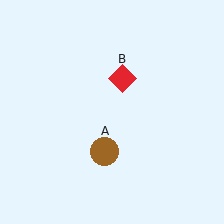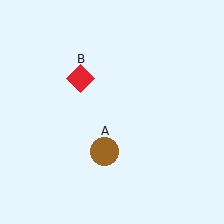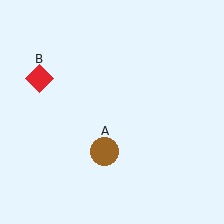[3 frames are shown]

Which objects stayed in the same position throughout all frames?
Brown circle (object A) remained stationary.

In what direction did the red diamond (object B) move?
The red diamond (object B) moved left.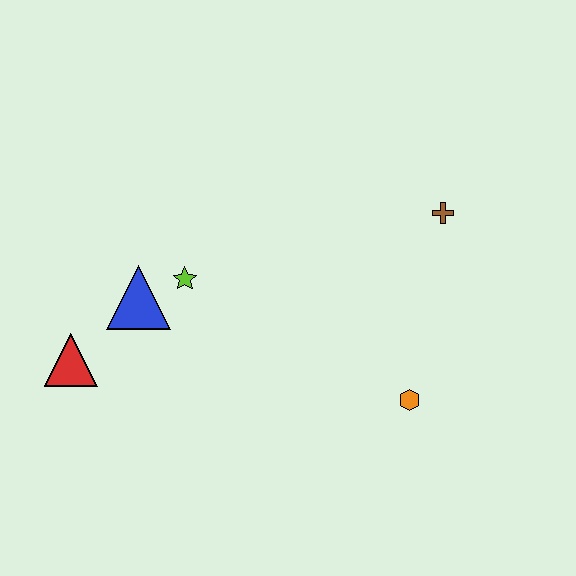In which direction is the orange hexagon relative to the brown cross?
The orange hexagon is below the brown cross.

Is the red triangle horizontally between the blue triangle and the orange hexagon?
No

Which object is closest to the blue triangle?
The lime star is closest to the blue triangle.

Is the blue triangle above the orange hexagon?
Yes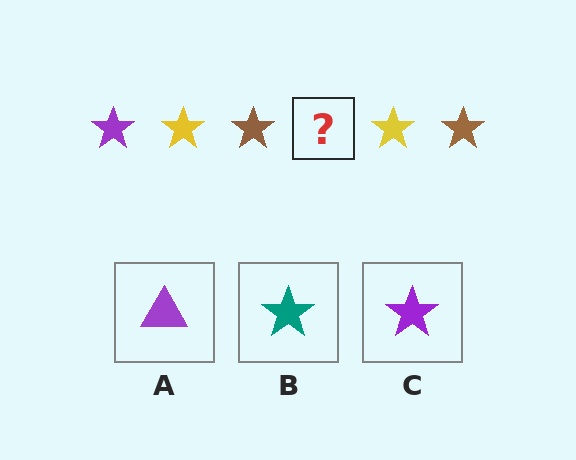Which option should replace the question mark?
Option C.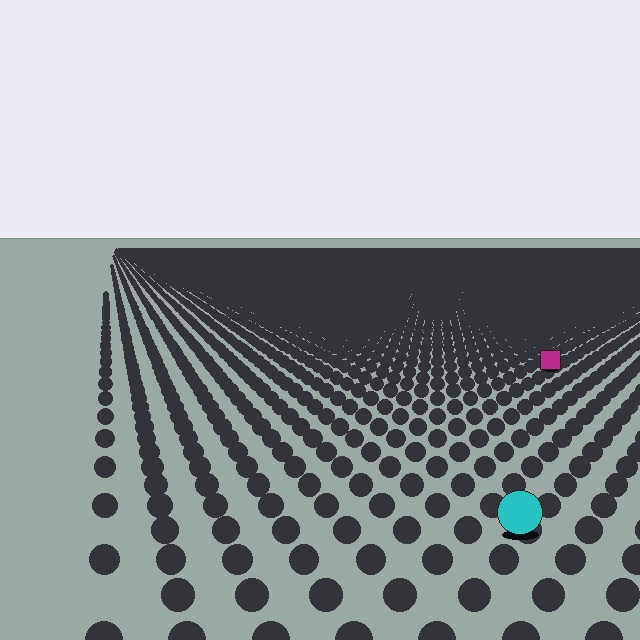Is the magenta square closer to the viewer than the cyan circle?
No. The cyan circle is closer — you can tell from the texture gradient: the ground texture is coarser near it.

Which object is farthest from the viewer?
The magenta square is farthest from the viewer. It appears smaller and the ground texture around it is denser.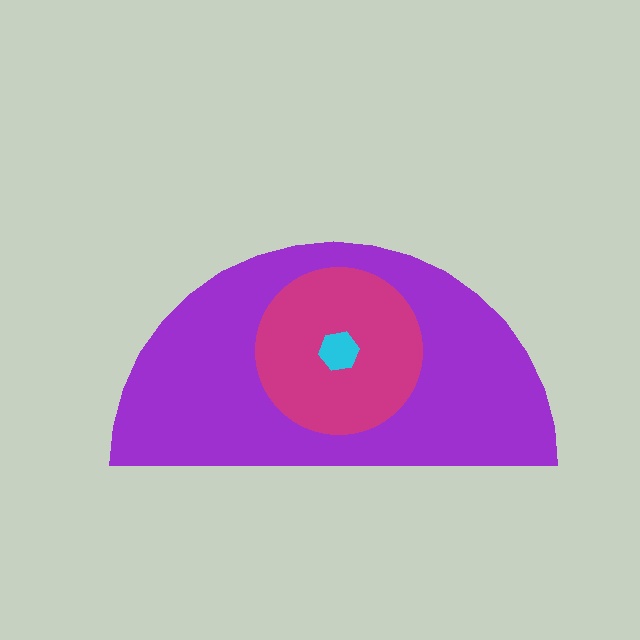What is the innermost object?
The cyan hexagon.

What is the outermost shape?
The purple semicircle.